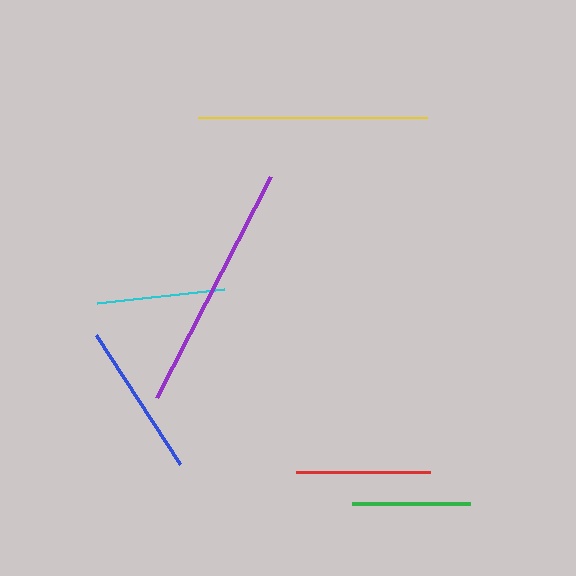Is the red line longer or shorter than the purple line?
The purple line is longer than the red line.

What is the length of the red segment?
The red segment is approximately 134 pixels long.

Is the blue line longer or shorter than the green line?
The blue line is longer than the green line.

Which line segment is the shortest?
The green line is the shortest at approximately 117 pixels.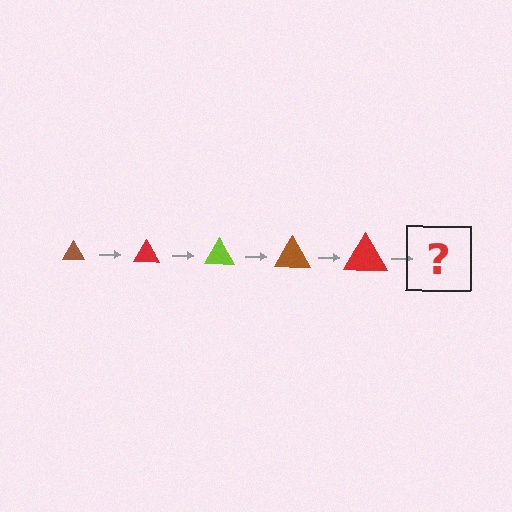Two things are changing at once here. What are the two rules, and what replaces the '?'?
The two rules are that the triangle grows larger each step and the color cycles through brown, red, and lime. The '?' should be a lime triangle, larger than the previous one.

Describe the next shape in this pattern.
It should be a lime triangle, larger than the previous one.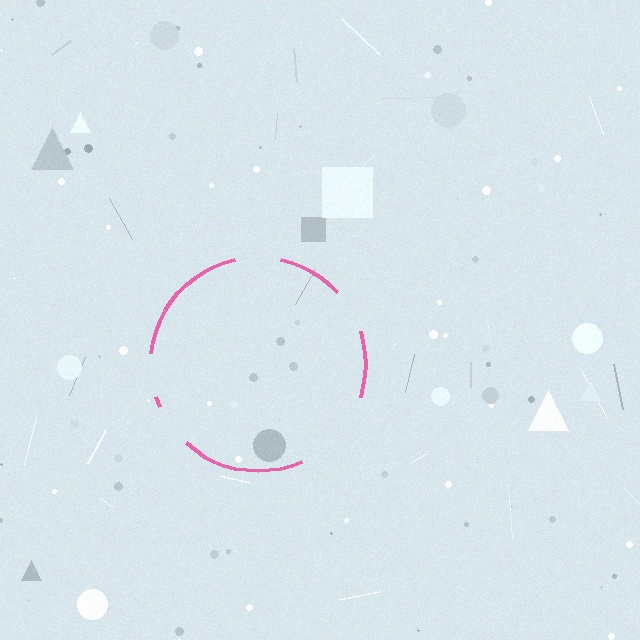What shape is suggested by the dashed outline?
The dashed outline suggests a circle.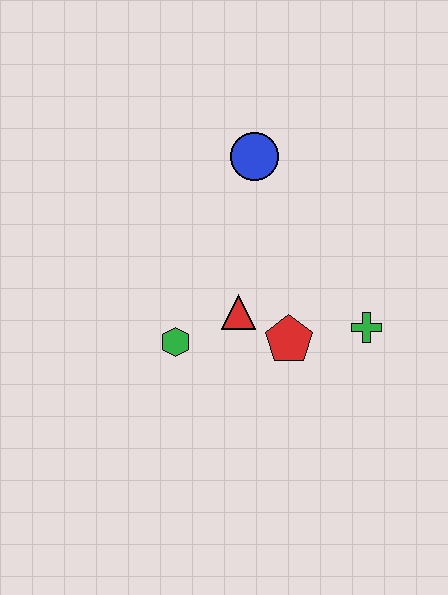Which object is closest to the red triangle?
The red pentagon is closest to the red triangle.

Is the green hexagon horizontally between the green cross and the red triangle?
No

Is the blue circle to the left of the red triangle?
No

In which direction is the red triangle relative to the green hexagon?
The red triangle is to the right of the green hexagon.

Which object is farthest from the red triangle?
The blue circle is farthest from the red triangle.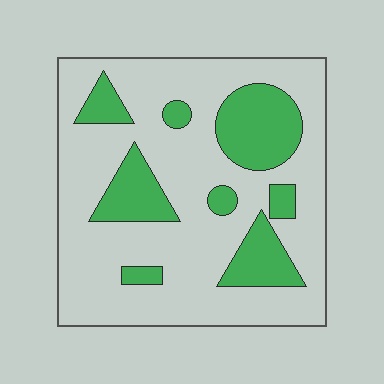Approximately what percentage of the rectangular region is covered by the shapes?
Approximately 25%.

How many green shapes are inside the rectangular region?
8.